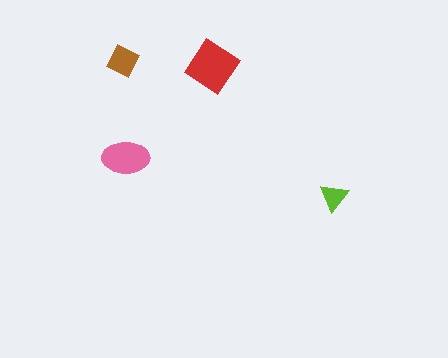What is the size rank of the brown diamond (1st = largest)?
3rd.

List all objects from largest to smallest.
The red diamond, the pink ellipse, the brown diamond, the lime triangle.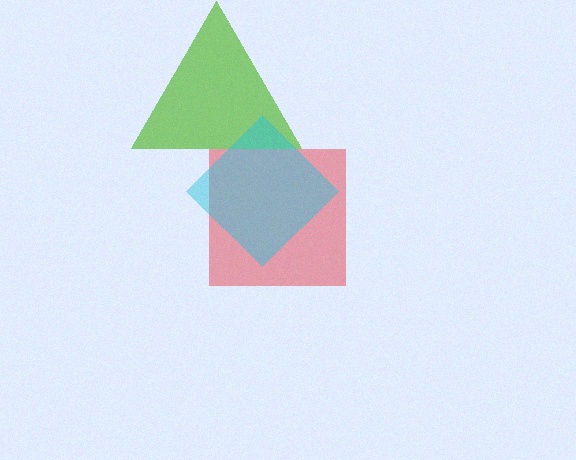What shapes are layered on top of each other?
The layered shapes are: a lime triangle, a red square, a cyan diamond.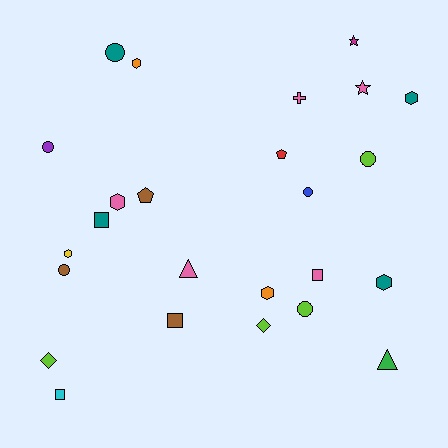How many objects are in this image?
There are 25 objects.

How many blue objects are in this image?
There is 1 blue object.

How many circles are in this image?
There are 6 circles.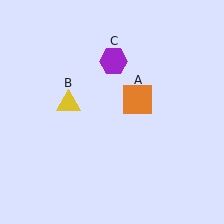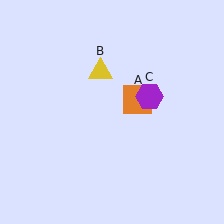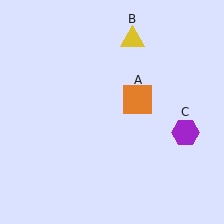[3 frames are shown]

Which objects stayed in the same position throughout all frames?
Orange square (object A) remained stationary.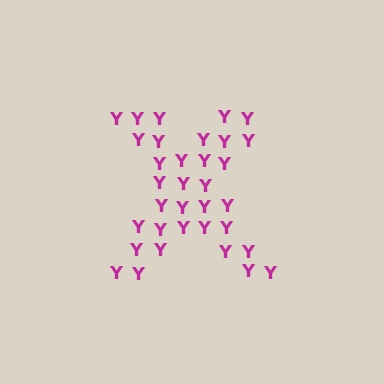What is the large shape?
The large shape is the letter X.